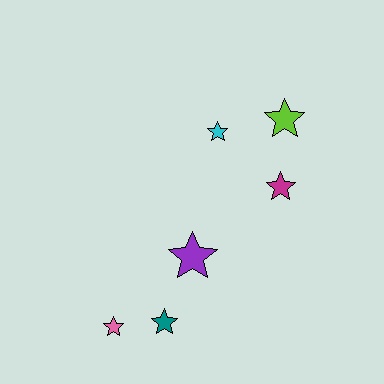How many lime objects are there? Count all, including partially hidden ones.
There is 1 lime object.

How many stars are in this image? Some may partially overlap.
There are 6 stars.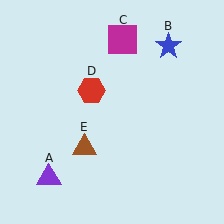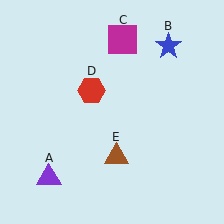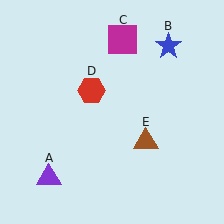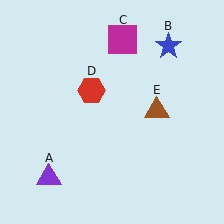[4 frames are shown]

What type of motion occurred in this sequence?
The brown triangle (object E) rotated counterclockwise around the center of the scene.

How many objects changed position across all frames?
1 object changed position: brown triangle (object E).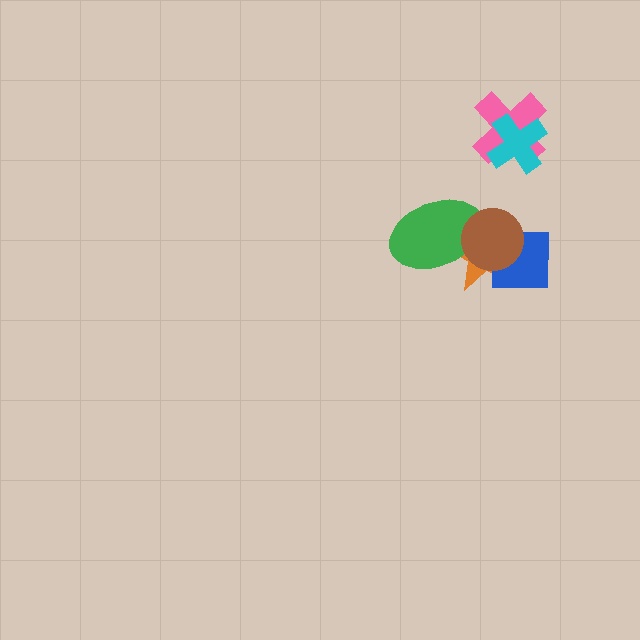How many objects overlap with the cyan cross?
1 object overlaps with the cyan cross.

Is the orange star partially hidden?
Yes, it is partially covered by another shape.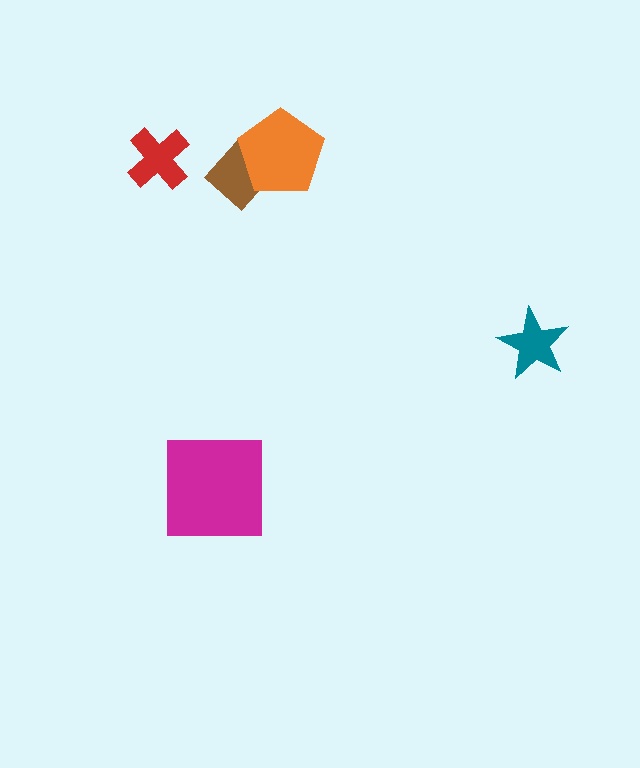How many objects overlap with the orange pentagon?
1 object overlaps with the orange pentagon.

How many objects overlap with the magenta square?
0 objects overlap with the magenta square.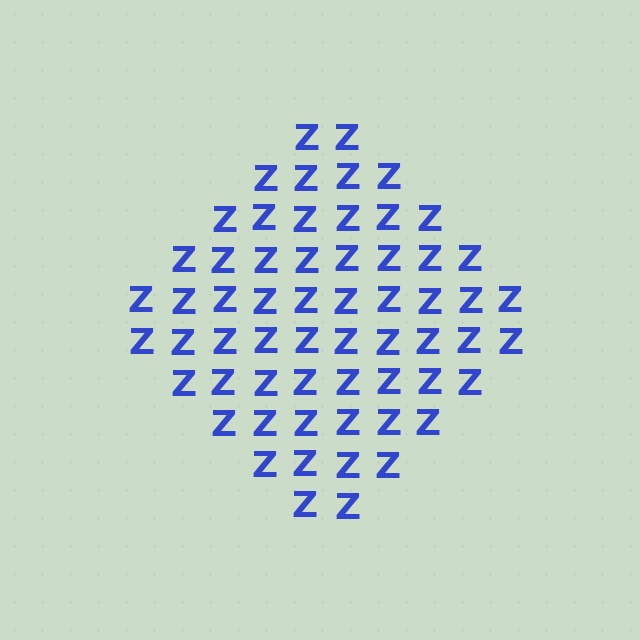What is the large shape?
The large shape is a diamond.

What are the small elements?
The small elements are letter Z's.